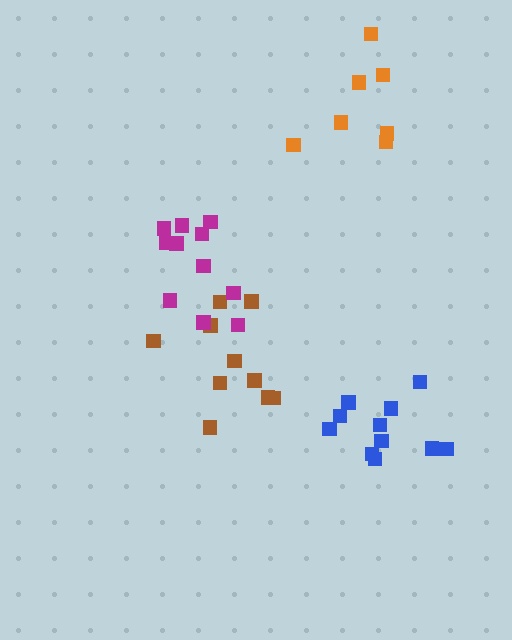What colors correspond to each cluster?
The clusters are colored: brown, orange, magenta, blue.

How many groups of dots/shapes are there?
There are 4 groups.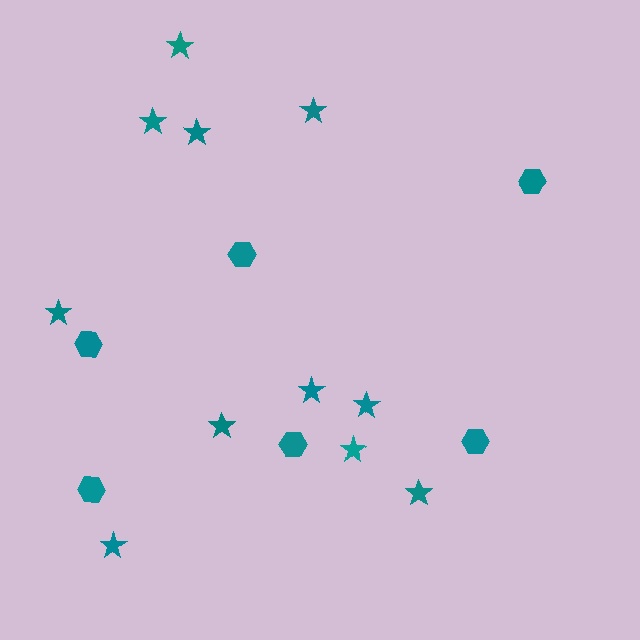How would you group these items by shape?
There are 2 groups: one group of hexagons (6) and one group of stars (11).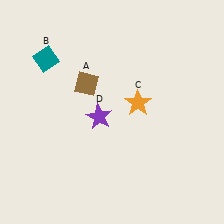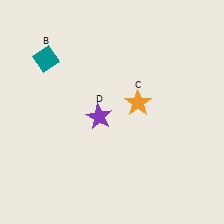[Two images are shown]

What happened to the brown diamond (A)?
The brown diamond (A) was removed in Image 2. It was in the top-left area of Image 1.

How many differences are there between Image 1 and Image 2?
There is 1 difference between the two images.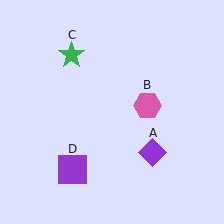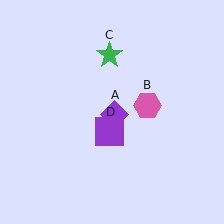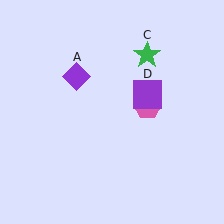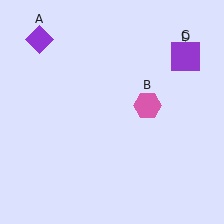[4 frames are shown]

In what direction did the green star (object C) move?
The green star (object C) moved right.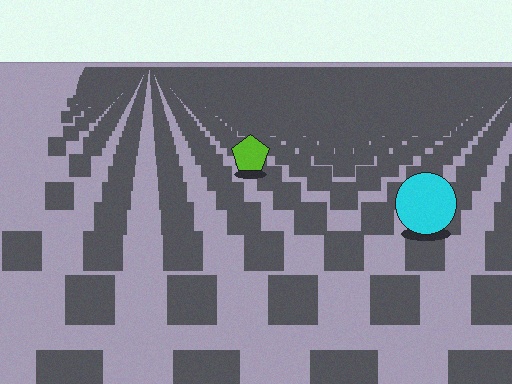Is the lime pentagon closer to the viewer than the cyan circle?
No. The cyan circle is closer — you can tell from the texture gradient: the ground texture is coarser near it.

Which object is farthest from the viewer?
The lime pentagon is farthest from the viewer. It appears smaller and the ground texture around it is denser.